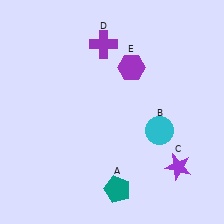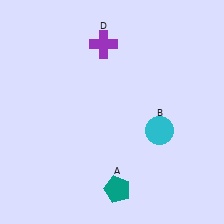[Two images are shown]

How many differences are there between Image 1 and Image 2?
There are 2 differences between the two images.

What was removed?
The purple star (C), the purple hexagon (E) were removed in Image 2.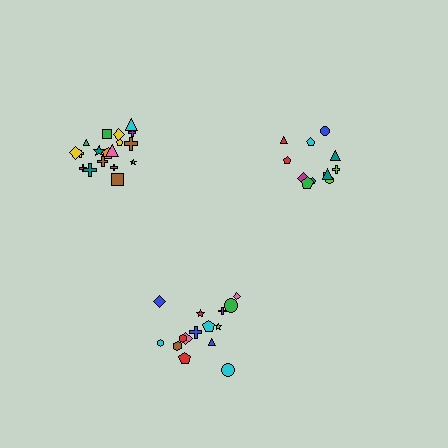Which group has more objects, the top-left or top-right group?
The top-left group.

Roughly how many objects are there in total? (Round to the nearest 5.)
Roughly 45 objects in total.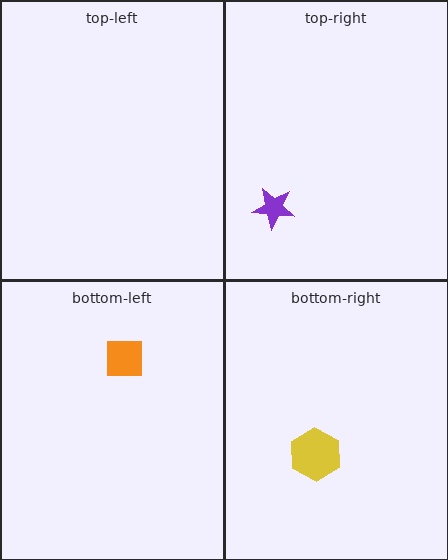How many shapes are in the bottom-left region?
1.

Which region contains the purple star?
The top-right region.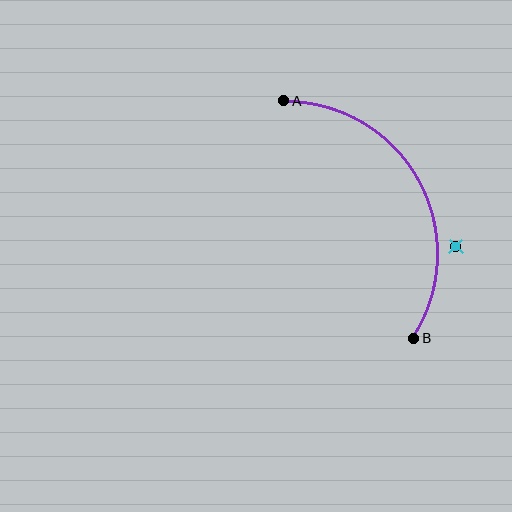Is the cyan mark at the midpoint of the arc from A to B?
No — the cyan mark does not lie on the arc at all. It sits slightly outside the curve.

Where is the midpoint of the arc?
The arc midpoint is the point on the curve farthest from the straight line joining A and B. It sits to the right of that line.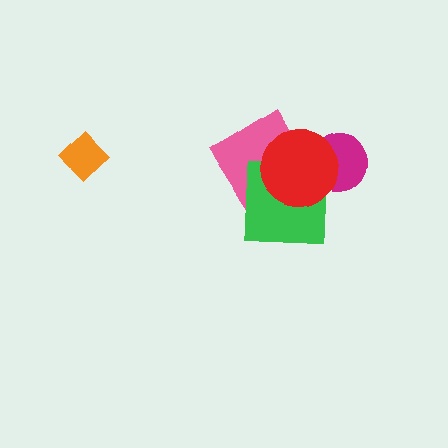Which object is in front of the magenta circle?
The red circle is in front of the magenta circle.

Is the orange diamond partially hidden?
No, no other shape covers it.